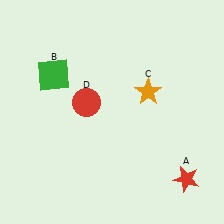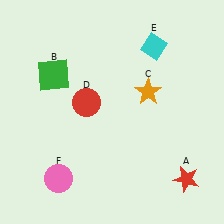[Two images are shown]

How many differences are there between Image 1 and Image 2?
There are 2 differences between the two images.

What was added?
A cyan diamond (E), a pink circle (F) were added in Image 2.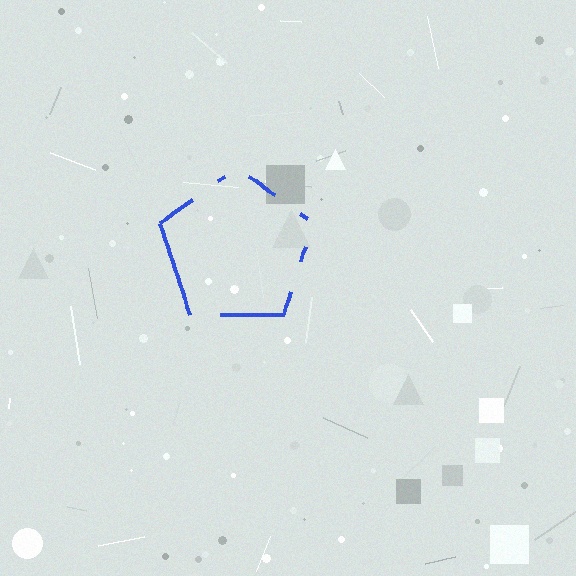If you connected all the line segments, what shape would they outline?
They would outline a pentagon.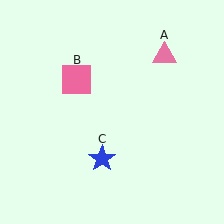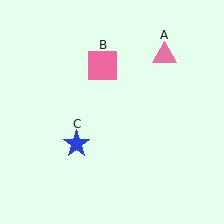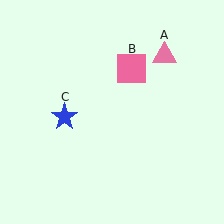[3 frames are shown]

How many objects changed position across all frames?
2 objects changed position: pink square (object B), blue star (object C).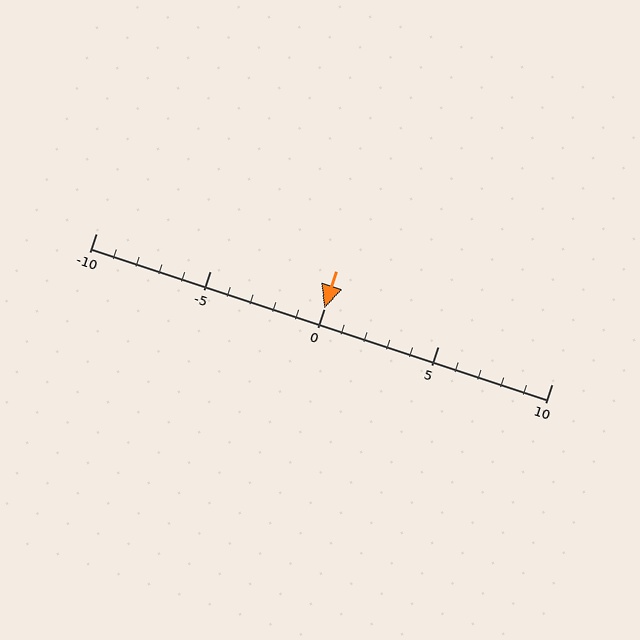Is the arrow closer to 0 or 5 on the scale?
The arrow is closer to 0.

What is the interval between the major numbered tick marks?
The major tick marks are spaced 5 units apart.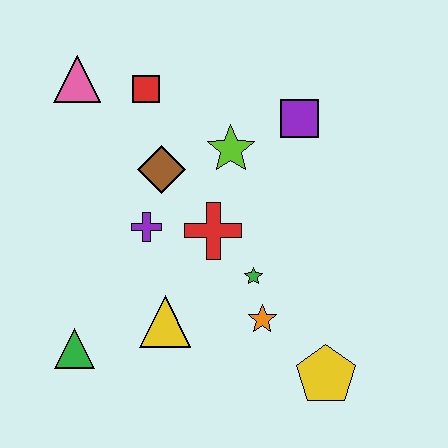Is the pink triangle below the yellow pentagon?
No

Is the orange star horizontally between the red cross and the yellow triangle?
No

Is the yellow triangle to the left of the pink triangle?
No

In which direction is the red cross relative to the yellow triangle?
The red cross is above the yellow triangle.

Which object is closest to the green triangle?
The yellow triangle is closest to the green triangle.